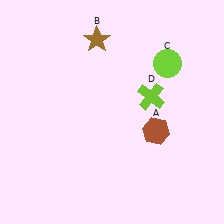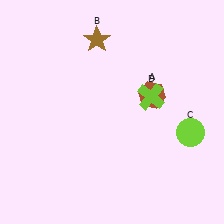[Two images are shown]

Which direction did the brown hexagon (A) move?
The brown hexagon (A) moved up.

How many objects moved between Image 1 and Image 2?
2 objects moved between the two images.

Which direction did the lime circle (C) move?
The lime circle (C) moved down.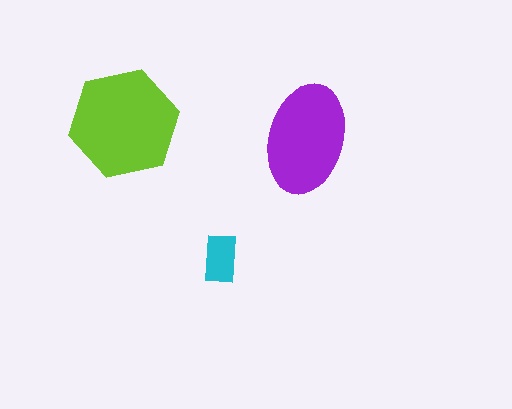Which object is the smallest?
The cyan rectangle.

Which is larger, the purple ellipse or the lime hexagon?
The lime hexagon.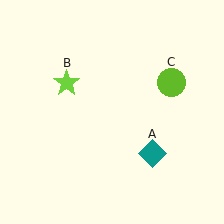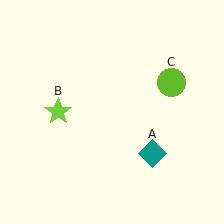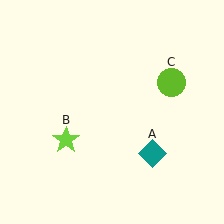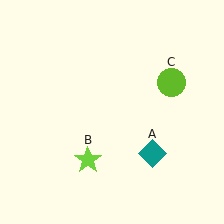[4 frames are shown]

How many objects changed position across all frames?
1 object changed position: lime star (object B).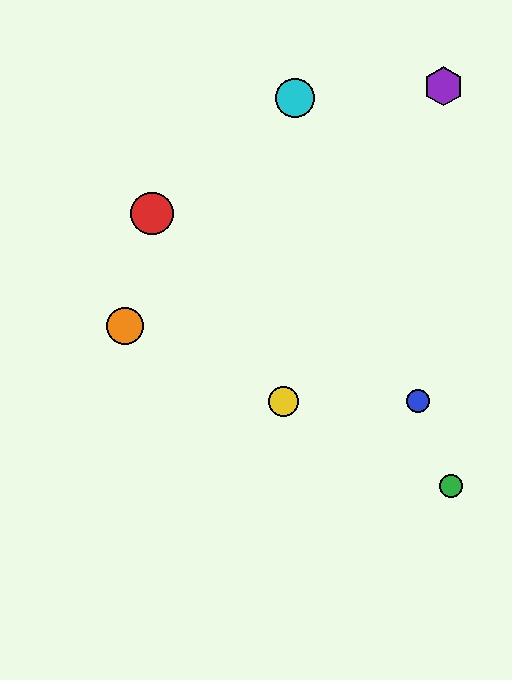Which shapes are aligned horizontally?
The blue circle, the yellow circle are aligned horizontally.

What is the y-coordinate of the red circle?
The red circle is at y≈213.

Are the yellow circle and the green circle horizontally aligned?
No, the yellow circle is at y≈401 and the green circle is at y≈486.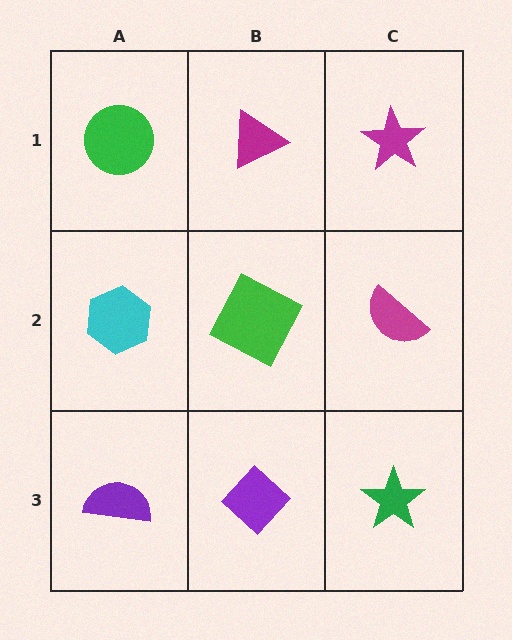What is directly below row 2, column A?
A purple semicircle.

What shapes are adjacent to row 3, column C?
A magenta semicircle (row 2, column C), a purple diamond (row 3, column B).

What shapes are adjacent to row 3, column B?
A green square (row 2, column B), a purple semicircle (row 3, column A), a green star (row 3, column C).